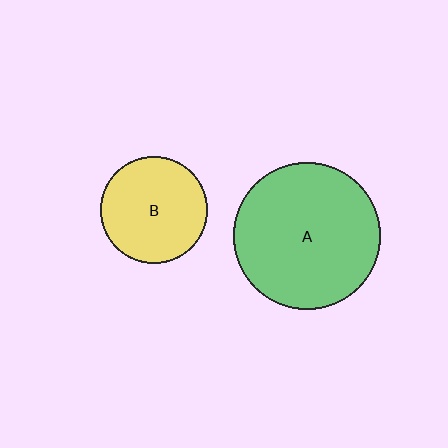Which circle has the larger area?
Circle A (green).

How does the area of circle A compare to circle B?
Approximately 1.9 times.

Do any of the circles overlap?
No, none of the circles overlap.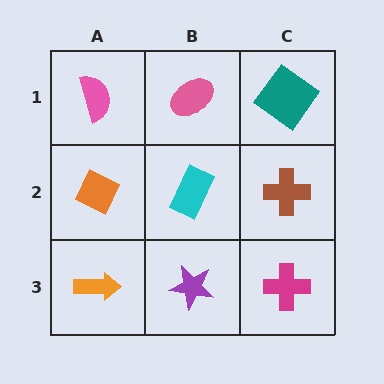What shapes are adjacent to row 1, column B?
A cyan rectangle (row 2, column B), a pink semicircle (row 1, column A), a teal diamond (row 1, column C).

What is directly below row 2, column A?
An orange arrow.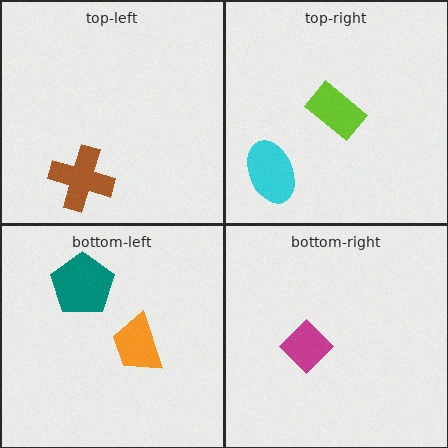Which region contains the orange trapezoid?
The bottom-left region.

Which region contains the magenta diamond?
The bottom-right region.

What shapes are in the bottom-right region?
The magenta diamond.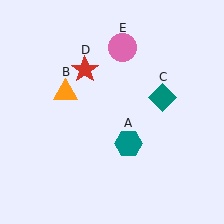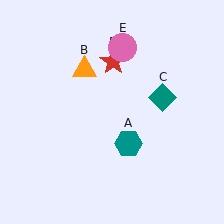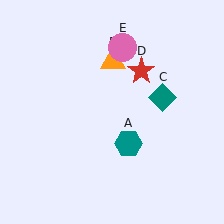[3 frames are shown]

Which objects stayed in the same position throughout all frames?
Teal hexagon (object A) and teal diamond (object C) and pink circle (object E) remained stationary.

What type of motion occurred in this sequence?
The orange triangle (object B), red star (object D) rotated clockwise around the center of the scene.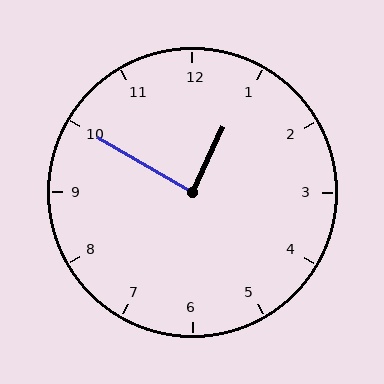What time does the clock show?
12:50.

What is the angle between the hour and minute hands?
Approximately 85 degrees.